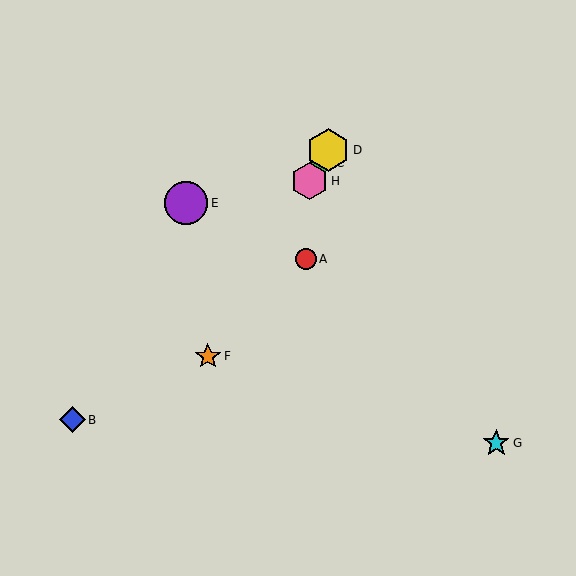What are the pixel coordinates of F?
Object F is at (208, 356).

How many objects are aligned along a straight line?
4 objects (C, D, F, H) are aligned along a straight line.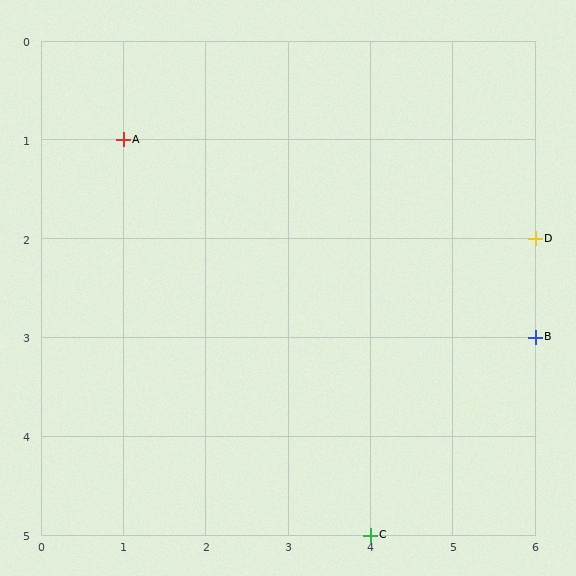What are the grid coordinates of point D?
Point D is at grid coordinates (6, 2).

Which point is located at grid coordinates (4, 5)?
Point C is at (4, 5).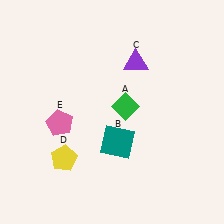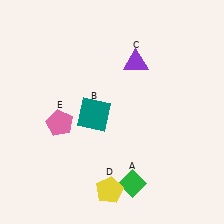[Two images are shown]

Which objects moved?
The objects that moved are: the green diamond (A), the teal square (B), the yellow pentagon (D).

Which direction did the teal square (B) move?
The teal square (B) moved up.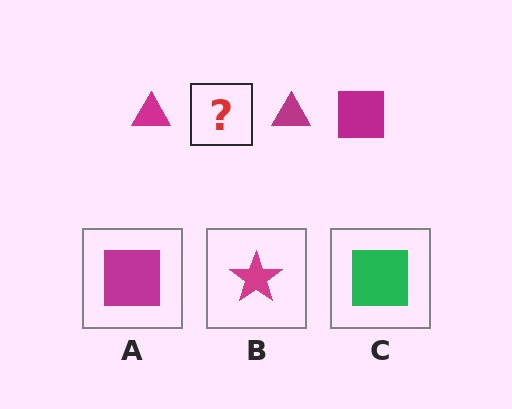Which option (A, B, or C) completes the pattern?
A.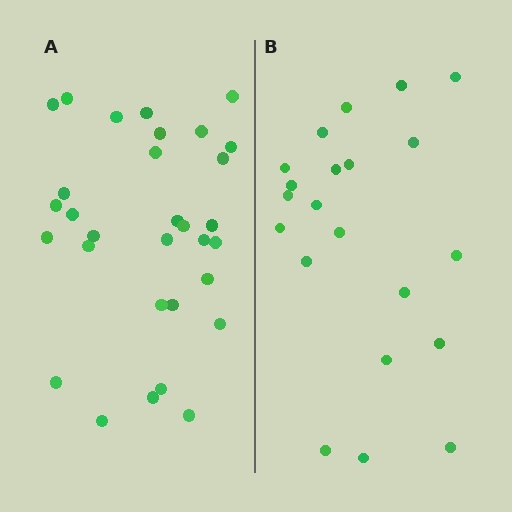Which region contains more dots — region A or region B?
Region A (the left region) has more dots.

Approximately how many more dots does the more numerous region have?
Region A has roughly 10 or so more dots than region B.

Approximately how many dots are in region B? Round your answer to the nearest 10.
About 20 dots. (The exact count is 21, which rounds to 20.)